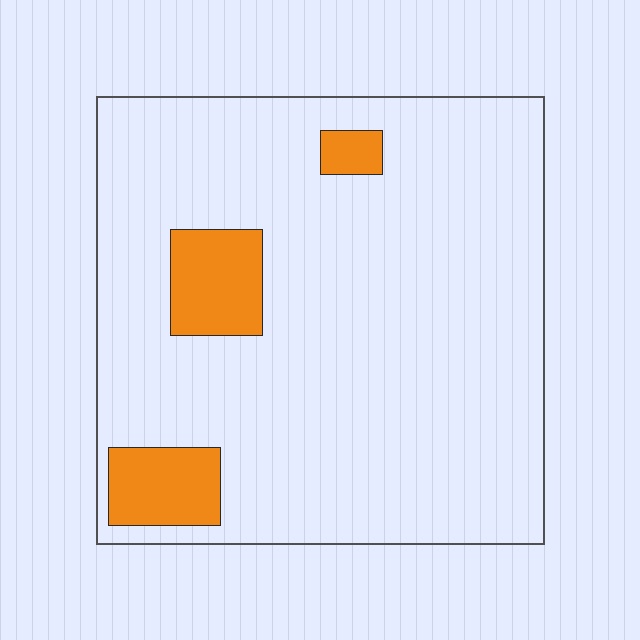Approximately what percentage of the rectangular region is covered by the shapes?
Approximately 10%.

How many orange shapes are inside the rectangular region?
3.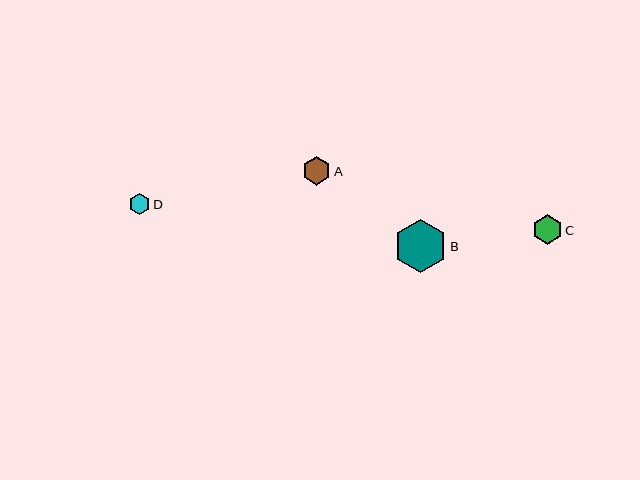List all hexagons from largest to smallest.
From largest to smallest: B, C, A, D.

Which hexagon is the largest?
Hexagon B is the largest with a size of approximately 53 pixels.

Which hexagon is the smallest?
Hexagon D is the smallest with a size of approximately 21 pixels.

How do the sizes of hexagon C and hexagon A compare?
Hexagon C and hexagon A are approximately the same size.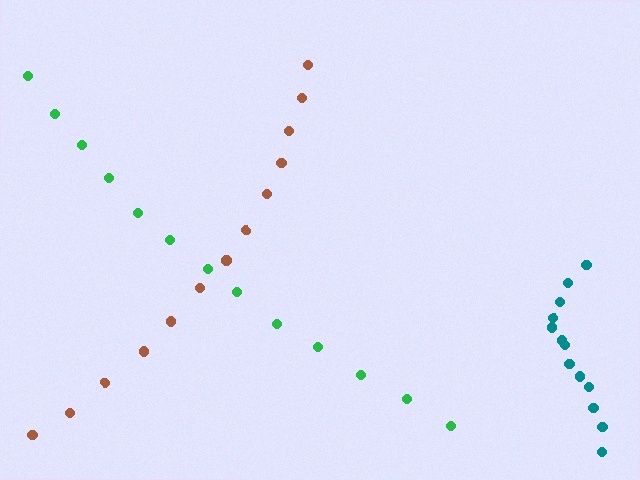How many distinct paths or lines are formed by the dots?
There are 3 distinct paths.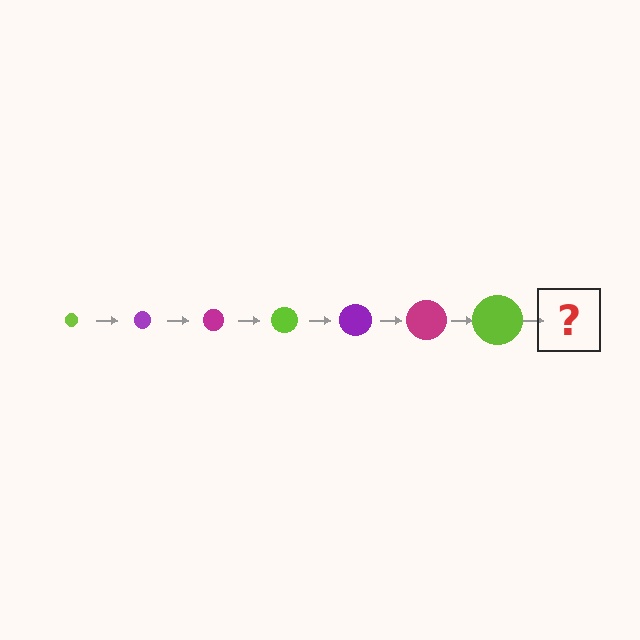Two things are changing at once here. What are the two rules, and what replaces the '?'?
The two rules are that the circle grows larger each step and the color cycles through lime, purple, and magenta. The '?' should be a purple circle, larger than the previous one.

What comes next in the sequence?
The next element should be a purple circle, larger than the previous one.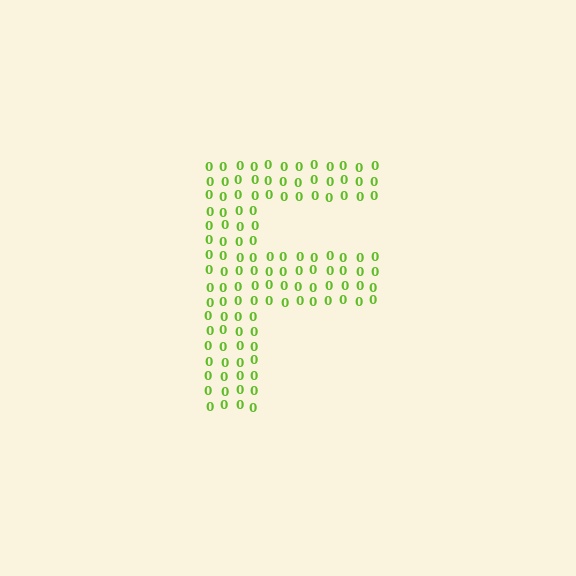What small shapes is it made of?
It is made of small digit 0's.